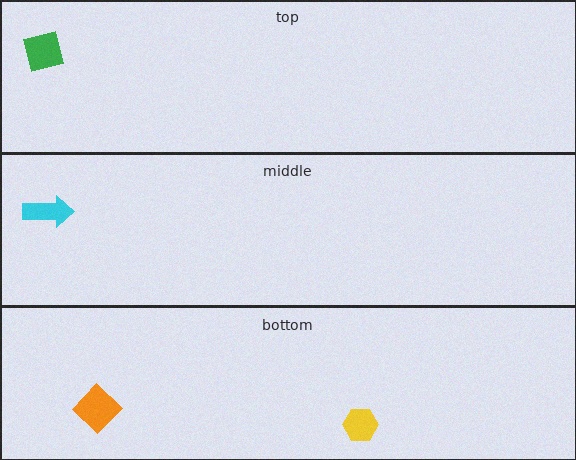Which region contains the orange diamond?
The bottom region.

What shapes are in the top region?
The green square.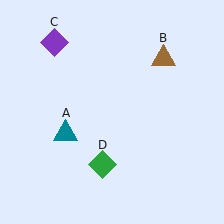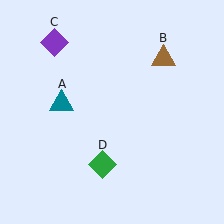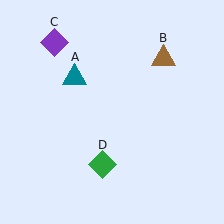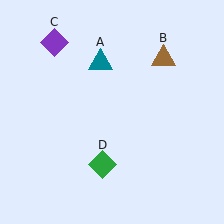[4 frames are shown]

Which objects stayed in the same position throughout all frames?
Brown triangle (object B) and purple diamond (object C) and green diamond (object D) remained stationary.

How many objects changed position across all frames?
1 object changed position: teal triangle (object A).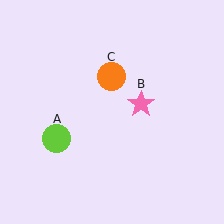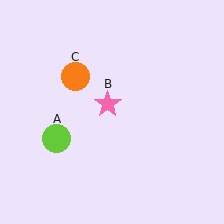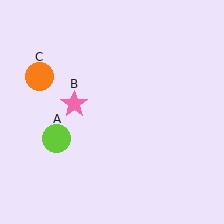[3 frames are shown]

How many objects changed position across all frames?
2 objects changed position: pink star (object B), orange circle (object C).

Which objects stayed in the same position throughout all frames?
Lime circle (object A) remained stationary.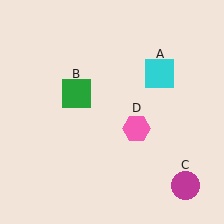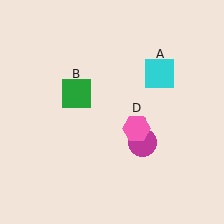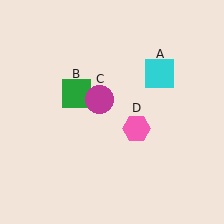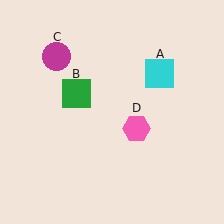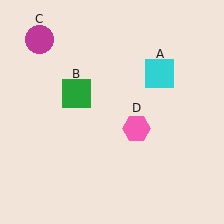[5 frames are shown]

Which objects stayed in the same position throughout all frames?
Cyan square (object A) and green square (object B) and pink hexagon (object D) remained stationary.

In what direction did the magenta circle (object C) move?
The magenta circle (object C) moved up and to the left.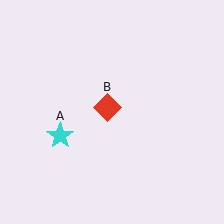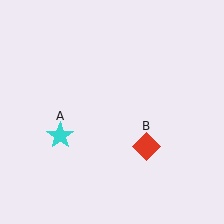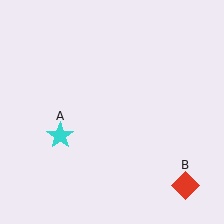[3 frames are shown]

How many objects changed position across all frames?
1 object changed position: red diamond (object B).